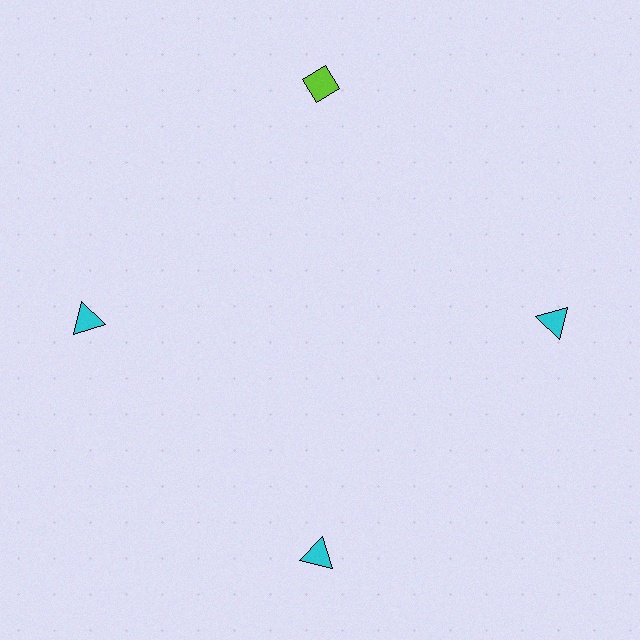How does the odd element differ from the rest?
It differs in both color (lime instead of cyan) and shape (diamond instead of triangle).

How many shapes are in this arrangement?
There are 4 shapes arranged in a ring pattern.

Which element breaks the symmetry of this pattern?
The lime diamond at roughly the 12 o'clock position breaks the symmetry. All other shapes are cyan triangles.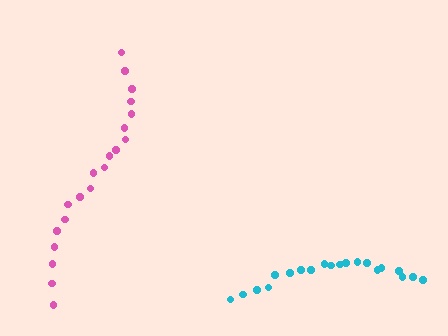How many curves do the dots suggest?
There are 2 distinct paths.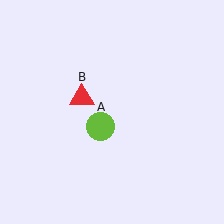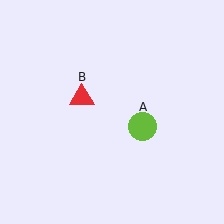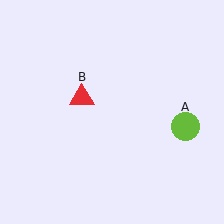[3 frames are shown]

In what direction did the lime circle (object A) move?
The lime circle (object A) moved right.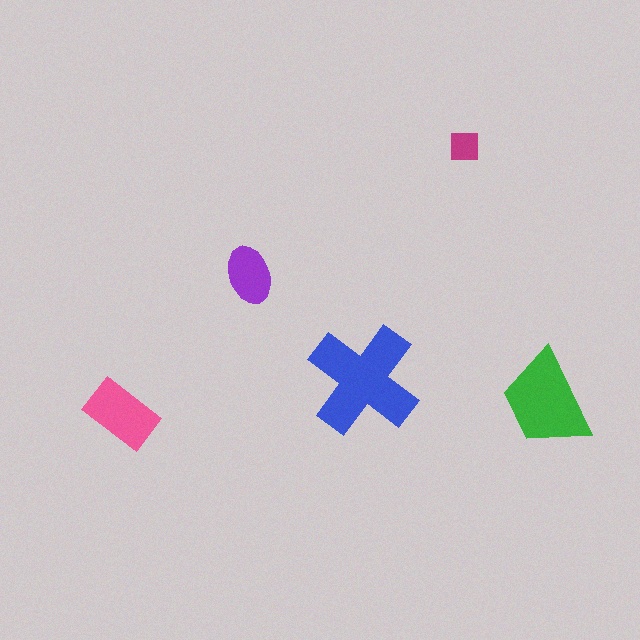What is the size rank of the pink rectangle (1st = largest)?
3rd.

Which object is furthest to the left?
The pink rectangle is leftmost.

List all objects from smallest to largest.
The magenta square, the purple ellipse, the pink rectangle, the green trapezoid, the blue cross.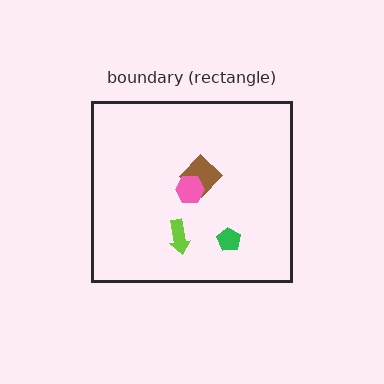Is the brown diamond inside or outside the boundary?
Inside.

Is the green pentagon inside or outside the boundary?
Inside.